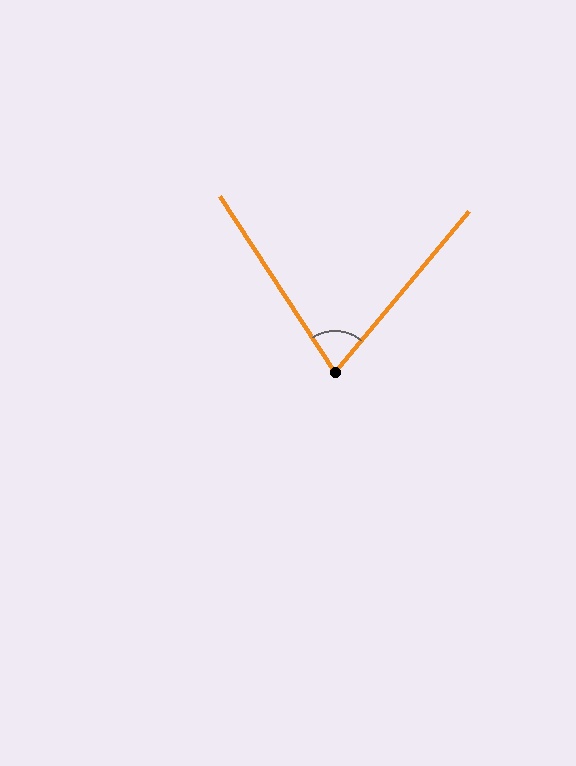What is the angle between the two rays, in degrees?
Approximately 73 degrees.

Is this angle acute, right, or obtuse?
It is acute.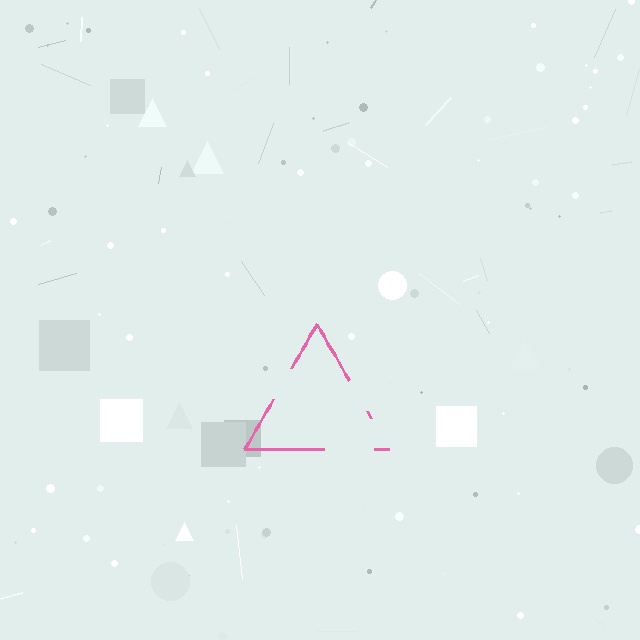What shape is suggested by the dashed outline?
The dashed outline suggests a triangle.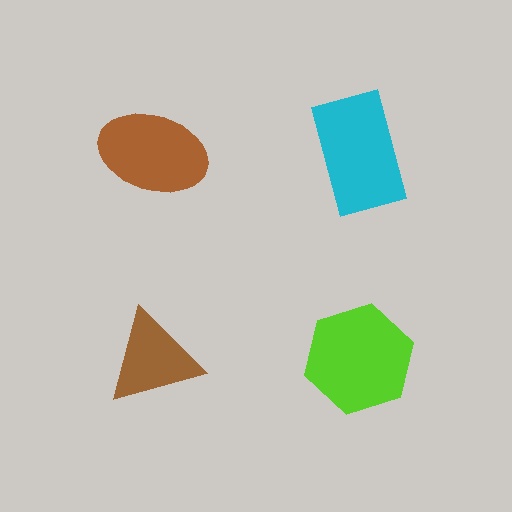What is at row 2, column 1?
A brown triangle.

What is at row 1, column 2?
A cyan rectangle.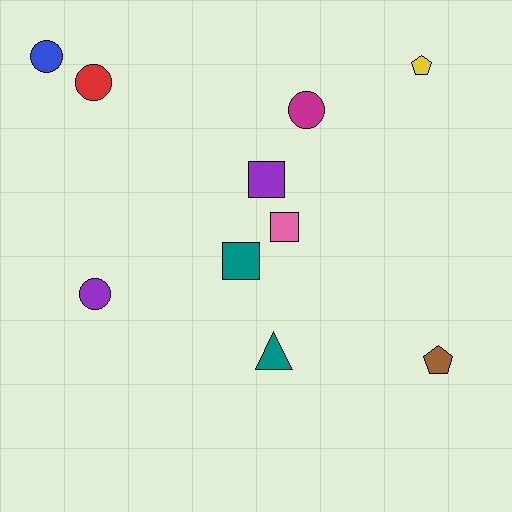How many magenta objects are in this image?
There is 1 magenta object.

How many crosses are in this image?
There are no crosses.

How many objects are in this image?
There are 10 objects.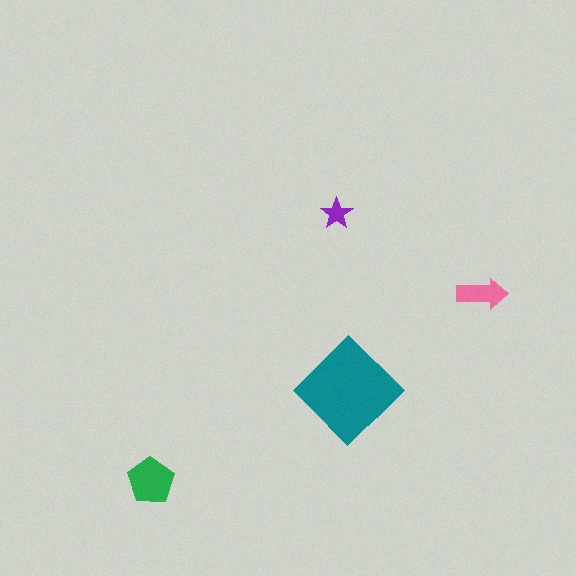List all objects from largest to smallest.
The teal diamond, the green pentagon, the pink arrow, the purple star.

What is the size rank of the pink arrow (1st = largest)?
3rd.